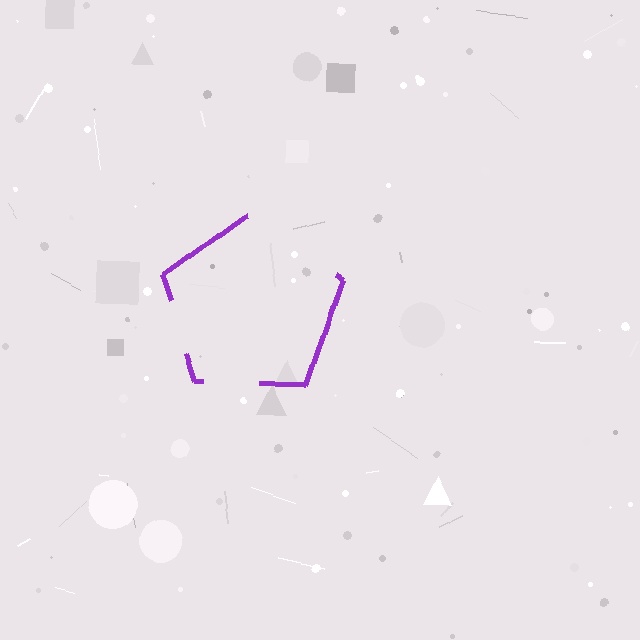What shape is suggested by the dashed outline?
The dashed outline suggests a pentagon.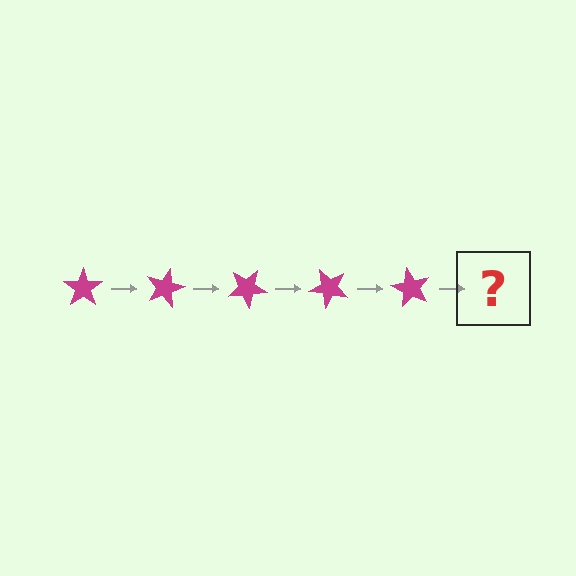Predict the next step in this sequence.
The next step is a magenta star rotated 75 degrees.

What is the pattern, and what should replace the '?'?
The pattern is that the star rotates 15 degrees each step. The '?' should be a magenta star rotated 75 degrees.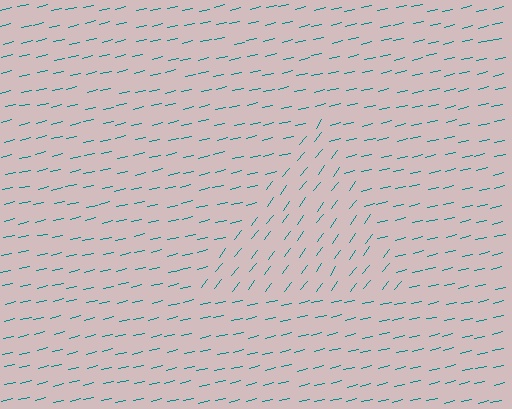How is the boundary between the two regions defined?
The boundary is defined purely by a change in line orientation (approximately 40 degrees difference). All lines are the same color and thickness.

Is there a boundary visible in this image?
Yes, there is a texture boundary formed by a change in line orientation.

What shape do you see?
I see a triangle.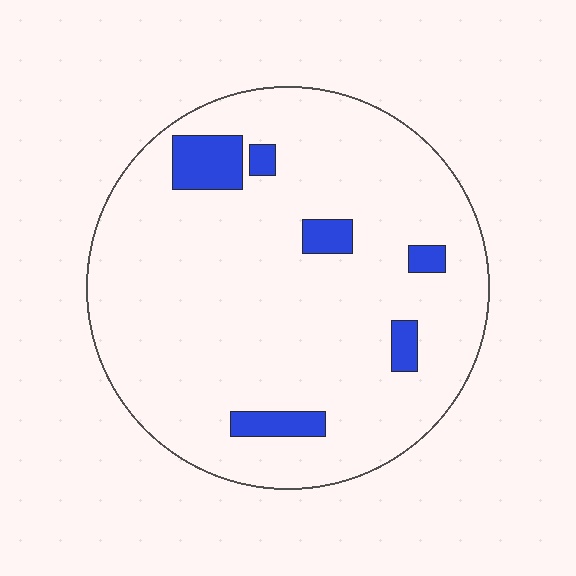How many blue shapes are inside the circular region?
6.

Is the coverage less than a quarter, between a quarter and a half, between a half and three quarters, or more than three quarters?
Less than a quarter.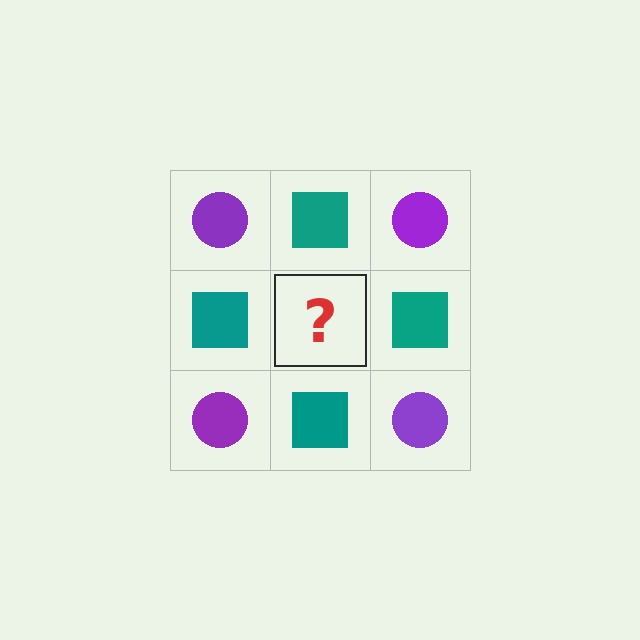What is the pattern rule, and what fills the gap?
The rule is that it alternates purple circle and teal square in a checkerboard pattern. The gap should be filled with a purple circle.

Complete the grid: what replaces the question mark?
The question mark should be replaced with a purple circle.